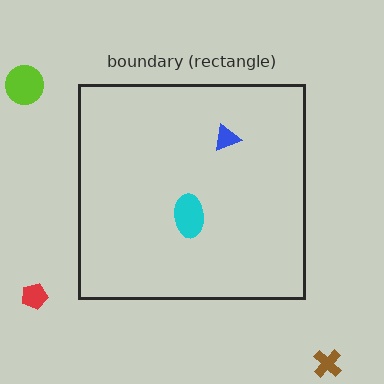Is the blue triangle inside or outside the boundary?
Inside.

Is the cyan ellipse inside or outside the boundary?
Inside.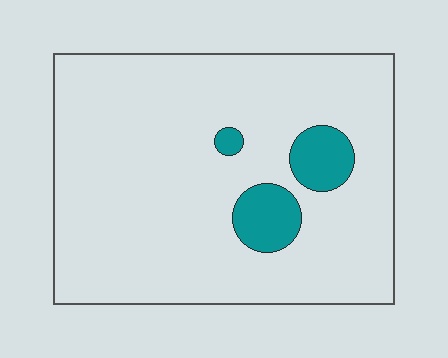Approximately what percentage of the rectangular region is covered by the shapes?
Approximately 10%.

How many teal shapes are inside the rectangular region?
3.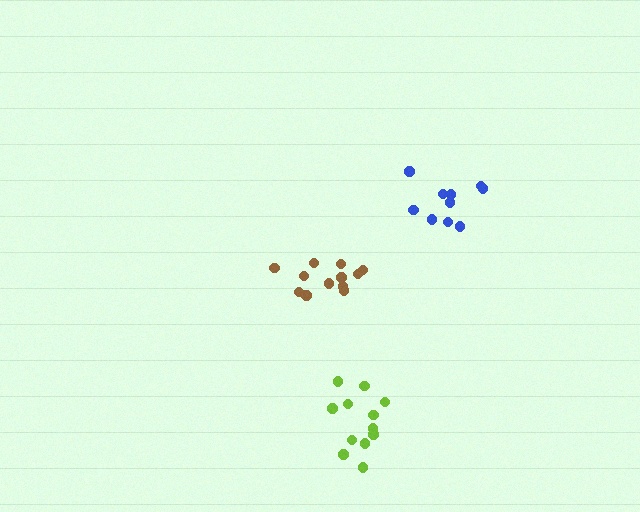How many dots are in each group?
Group 1: 12 dots, Group 2: 12 dots, Group 3: 10 dots (34 total).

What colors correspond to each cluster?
The clusters are colored: lime, brown, blue.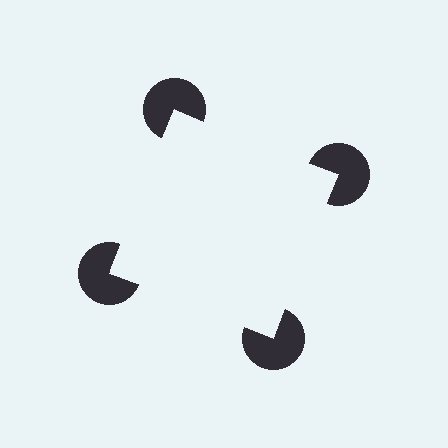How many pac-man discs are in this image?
There are 4 — one at each vertex of the illusory square.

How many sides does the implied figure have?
4 sides.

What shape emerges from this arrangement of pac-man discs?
An illusory square — its edges are inferred from the aligned wedge cuts in the pac-man discs, not physically drawn.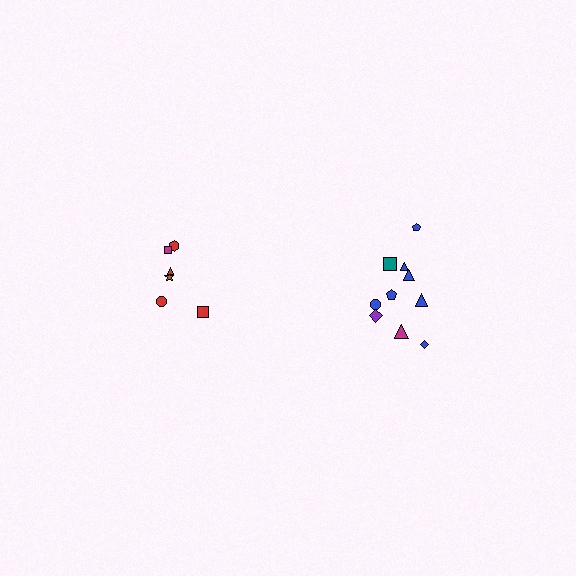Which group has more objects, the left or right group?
The right group.